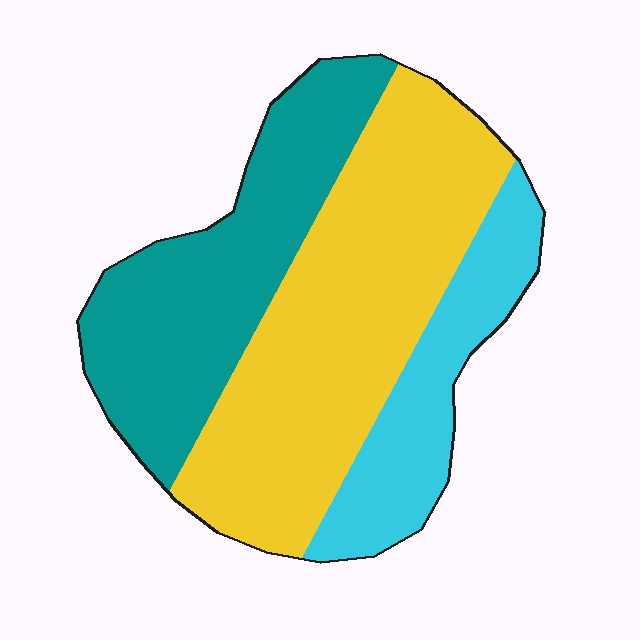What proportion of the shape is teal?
Teal covers 33% of the shape.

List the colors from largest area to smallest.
From largest to smallest: yellow, teal, cyan.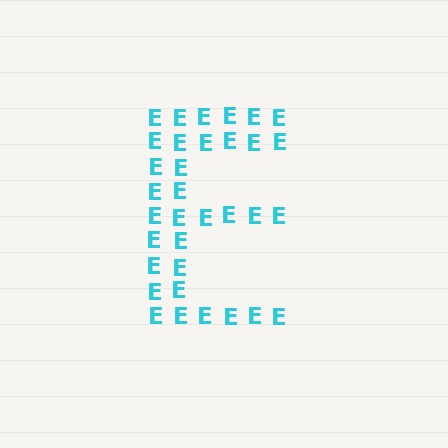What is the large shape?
The large shape is the letter E.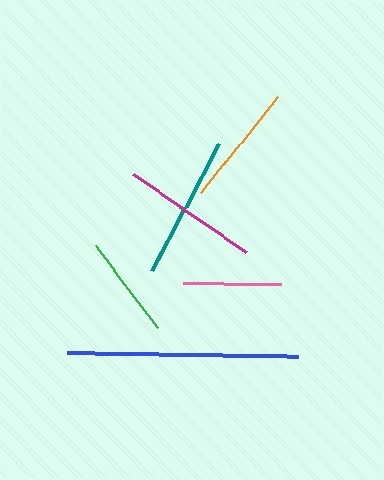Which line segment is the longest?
The blue line is the longest at approximately 231 pixels.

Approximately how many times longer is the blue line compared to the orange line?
The blue line is approximately 1.9 times the length of the orange line.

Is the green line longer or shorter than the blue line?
The blue line is longer than the green line.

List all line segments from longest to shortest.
From longest to shortest: blue, teal, magenta, orange, green, pink.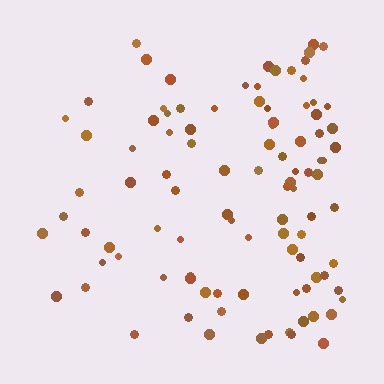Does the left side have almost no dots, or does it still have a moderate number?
Still a moderate number, just noticeably fewer than the right.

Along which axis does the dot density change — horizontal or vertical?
Horizontal.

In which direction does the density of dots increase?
From left to right, with the right side densest.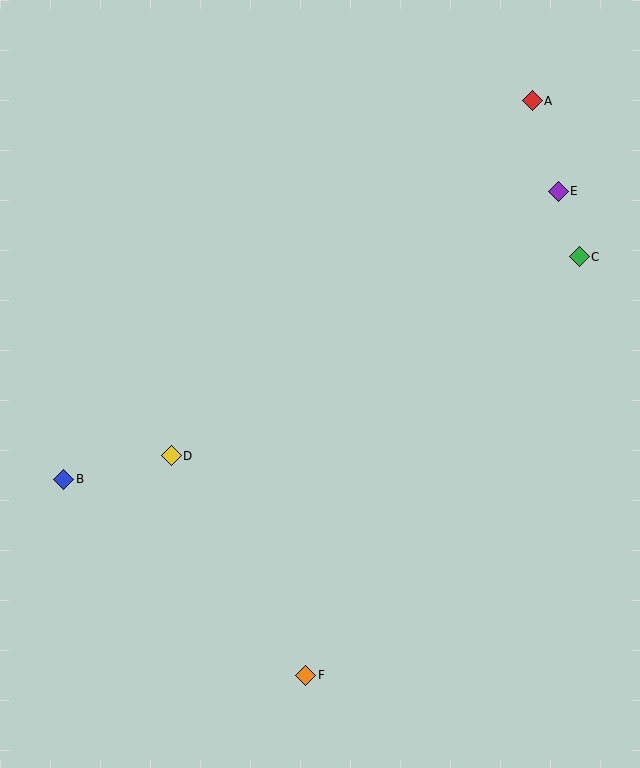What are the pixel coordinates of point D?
Point D is at (171, 456).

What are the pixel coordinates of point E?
Point E is at (558, 191).